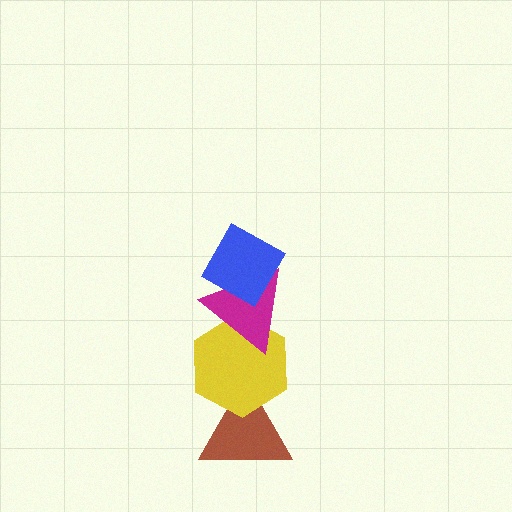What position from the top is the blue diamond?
The blue diamond is 1st from the top.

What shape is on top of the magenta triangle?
The blue diamond is on top of the magenta triangle.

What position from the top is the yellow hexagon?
The yellow hexagon is 3rd from the top.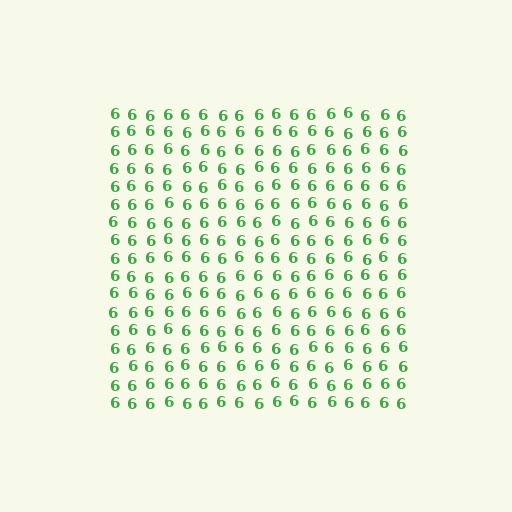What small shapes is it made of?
It is made of small digit 6's.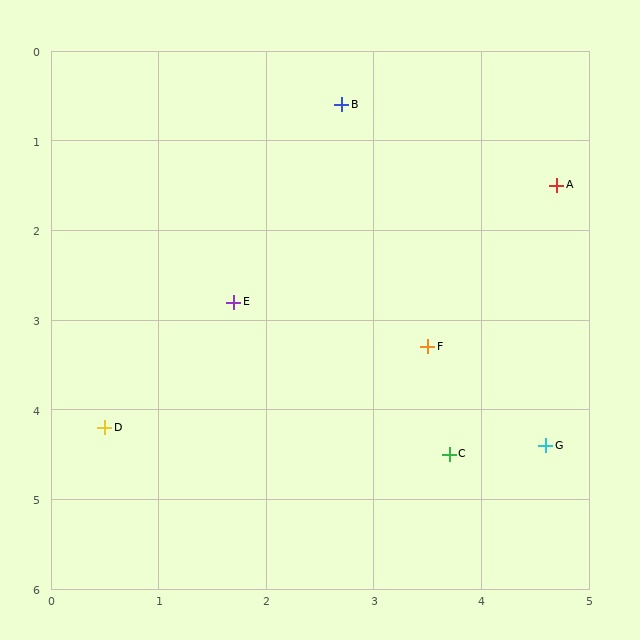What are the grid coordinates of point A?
Point A is at approximately (4.7, 1.5).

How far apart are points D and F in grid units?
Points D and F are about 3.1 grid units apart.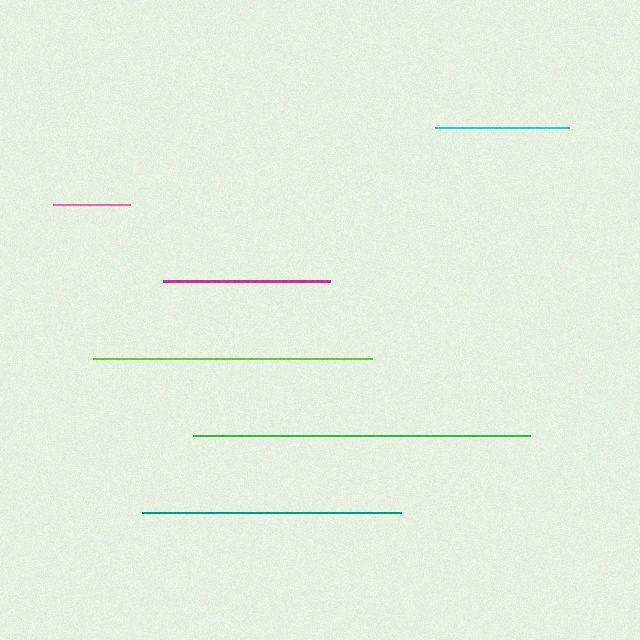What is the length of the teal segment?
The teal segment is approximately 260 pixels long.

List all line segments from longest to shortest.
From longest to shortest: green, lime, teal, magenta, cyan, pink.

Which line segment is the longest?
The green line is the longest at approximately 337 pixels.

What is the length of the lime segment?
The lime segment is approximately 279 pixels long.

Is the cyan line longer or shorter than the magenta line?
The magenta line is longer than the cyan line.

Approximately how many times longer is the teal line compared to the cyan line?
The teal line is approximately 1.9 times the length of the cyan line.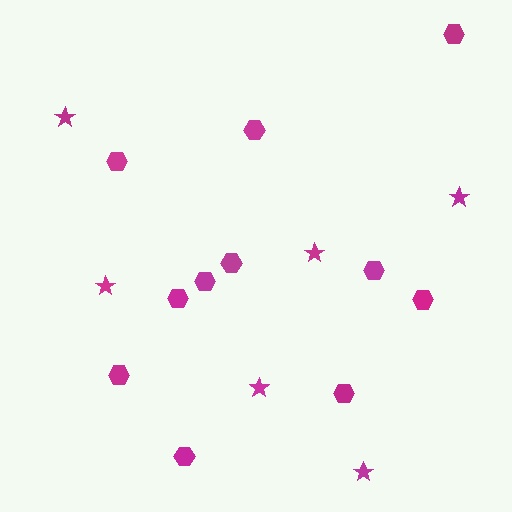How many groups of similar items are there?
There are 2 groups: one group of hexagons (11) and one group of stars (6).